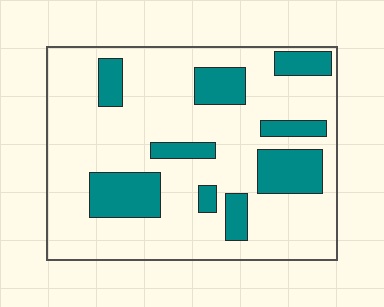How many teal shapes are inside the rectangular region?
9.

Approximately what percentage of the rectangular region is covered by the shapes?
Approximately 25%.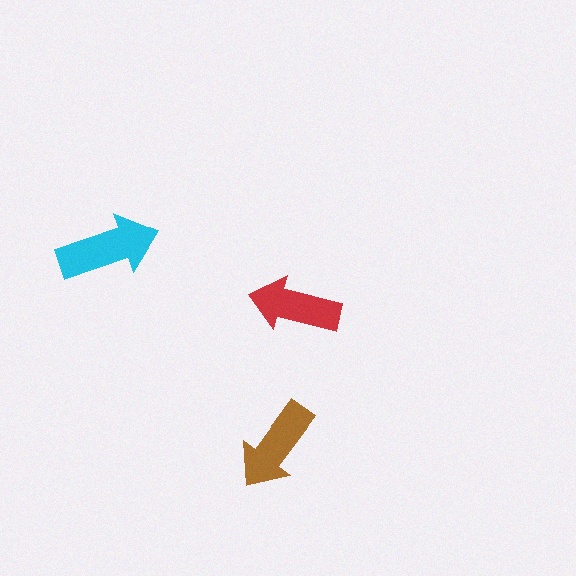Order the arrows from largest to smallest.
the cyan one, the brown one, the red one.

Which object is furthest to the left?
The cyan arrow is leftmost.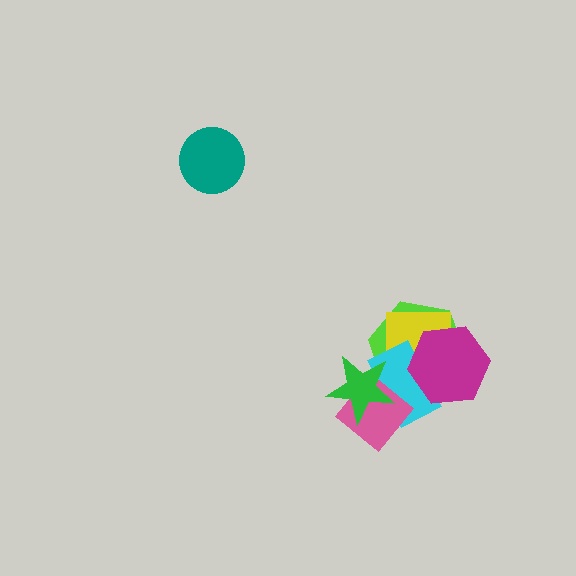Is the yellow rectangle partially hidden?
Yes, it is partially covered by another shape.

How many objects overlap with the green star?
3 objects overlap with the green star.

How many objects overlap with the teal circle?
0 objects overlap with the teal circle.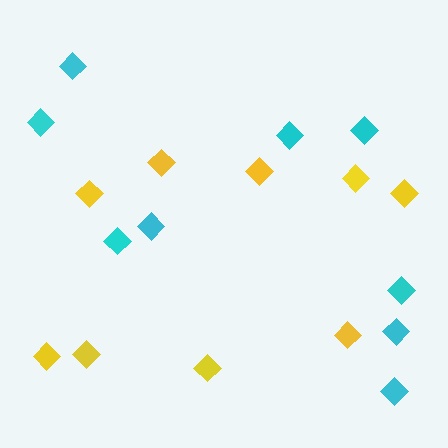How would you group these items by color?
There are 2 groups: one group of yellow diamonds (9) and one group of cyan diamonds (9).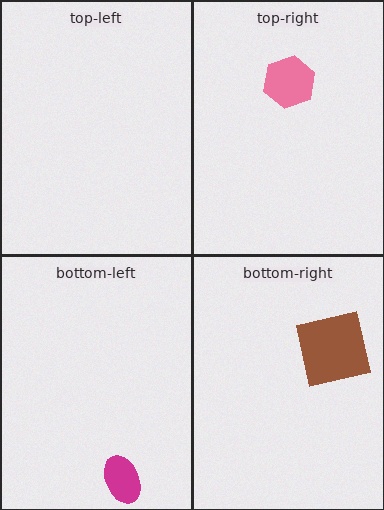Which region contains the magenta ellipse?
The bottom-left region.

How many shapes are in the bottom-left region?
1.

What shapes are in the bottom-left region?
The magenta ellipse.